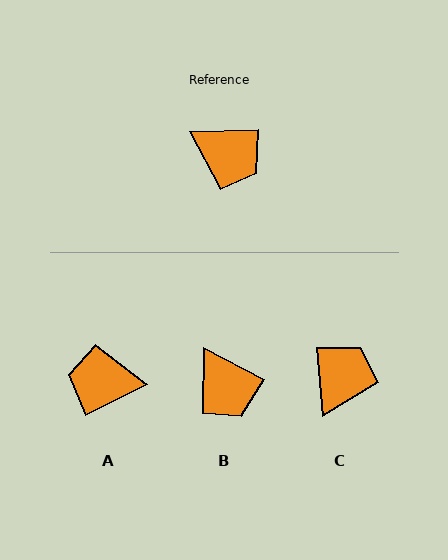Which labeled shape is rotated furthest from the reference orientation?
A, about 155 degrees away.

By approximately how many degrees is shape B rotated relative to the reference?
Approximately 29 degrees clockwise.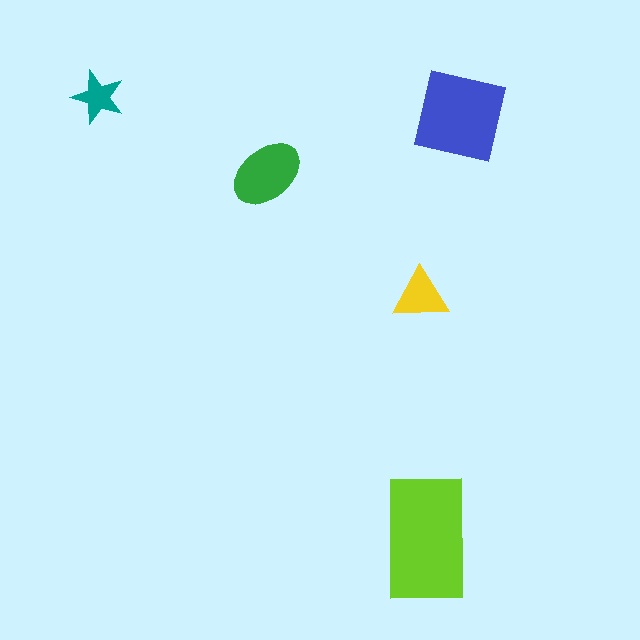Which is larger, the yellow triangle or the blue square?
The blue square.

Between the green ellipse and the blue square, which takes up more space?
The blue square.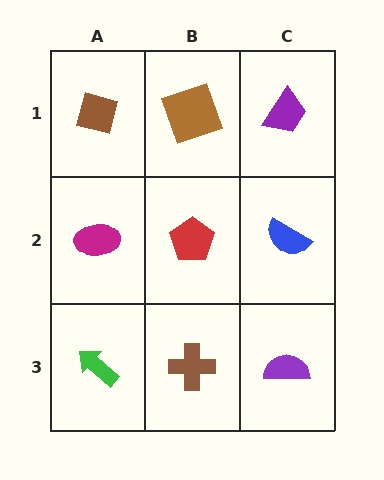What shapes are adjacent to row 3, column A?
A magenta ellipse (row 2, column A), a brown cross (row 3, column B).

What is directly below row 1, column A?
A magenta ellipse.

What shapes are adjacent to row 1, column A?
A magenta ellipse (row 2, column A), a brown square (row 1, column B).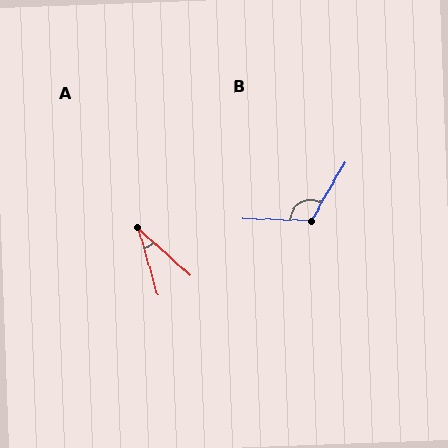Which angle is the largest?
B, at approximately 118 degrees.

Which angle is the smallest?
A, at approximately 31 degrees.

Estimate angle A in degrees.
Approximately 31 degrees.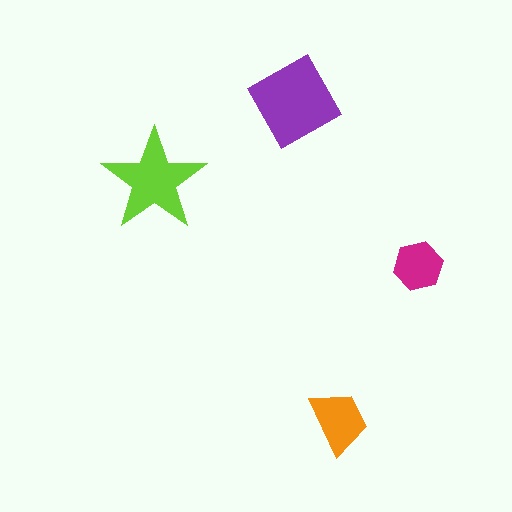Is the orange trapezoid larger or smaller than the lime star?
Smaller.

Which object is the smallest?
The magenta hexagon.